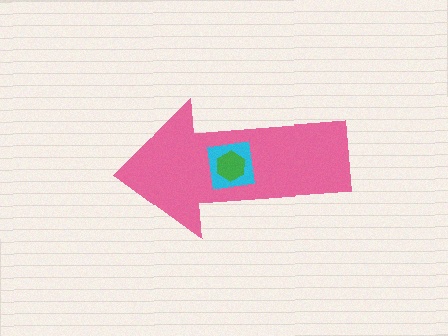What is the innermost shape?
The green hexagon.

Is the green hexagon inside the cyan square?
Yes.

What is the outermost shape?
The pink arrow.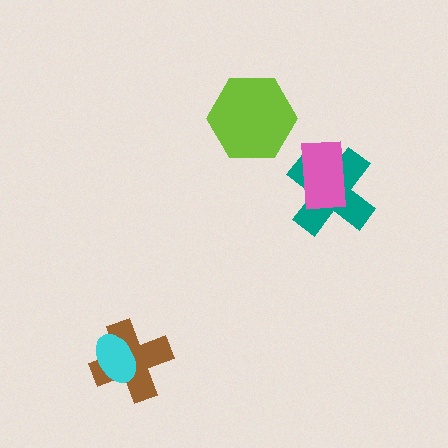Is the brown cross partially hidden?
Yes, it is partially covered by another shape.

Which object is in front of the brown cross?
The cyan ellipse is in front of the brown cross.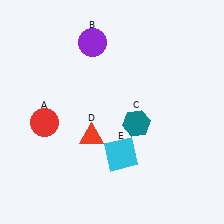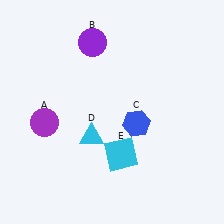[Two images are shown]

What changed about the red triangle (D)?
In Image 1, D is red. In Image 2, it changed to cyan.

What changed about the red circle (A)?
In Image 1, A is red. In Image 2, it changed to purple.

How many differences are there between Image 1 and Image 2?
There are 3 differences between the two images.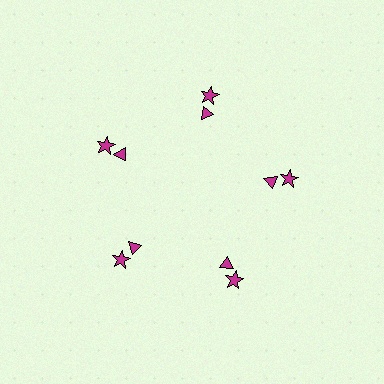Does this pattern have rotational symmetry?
Yes, this pattern has 5-fold rotational symmetry. It looks the same after rotating 72 degrees around the center.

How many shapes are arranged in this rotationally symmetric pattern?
There are 10 shapes, arranged in 5 groups of 2.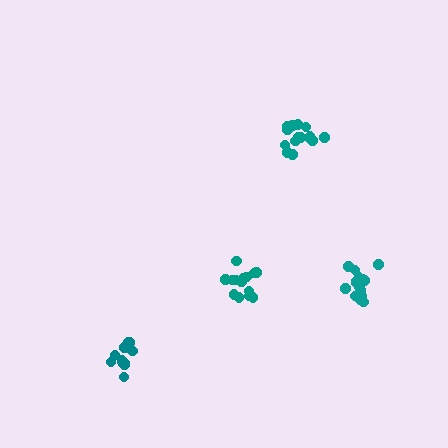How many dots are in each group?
Group 1: 15 dots, Group 2: 14 dots, Group 3: 16 dots, Group 4: 12 dots (57 total).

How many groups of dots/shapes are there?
There are 4 groups.